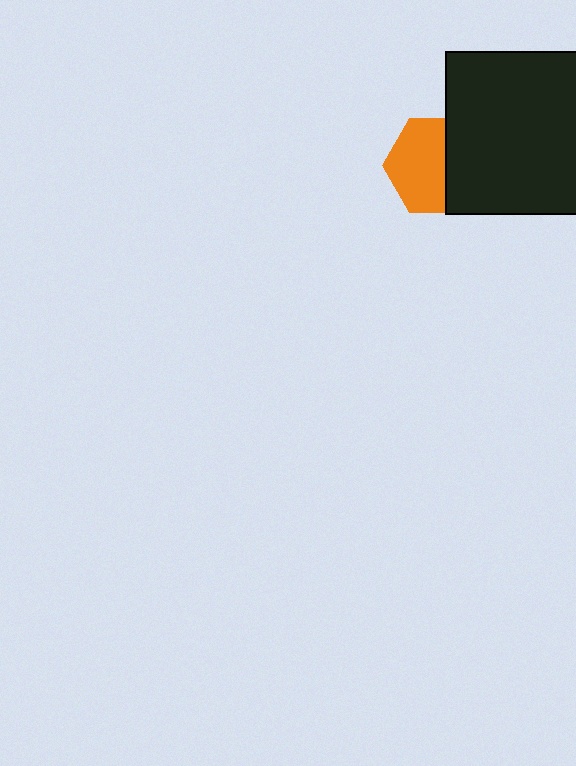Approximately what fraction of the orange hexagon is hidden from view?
Roughly 39% of the orange hexagon is hidden behind the black square.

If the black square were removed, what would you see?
You would see the complete orange hexagon.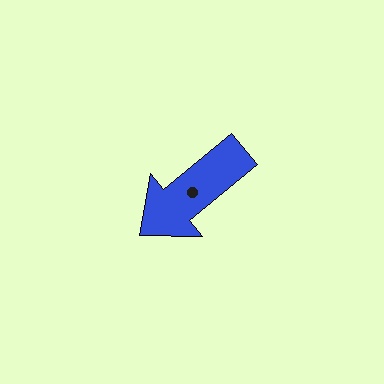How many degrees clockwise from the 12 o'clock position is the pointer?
Approximately 231 degrees.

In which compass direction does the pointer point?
Southwest.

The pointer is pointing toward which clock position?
Roughly 8 o'clock.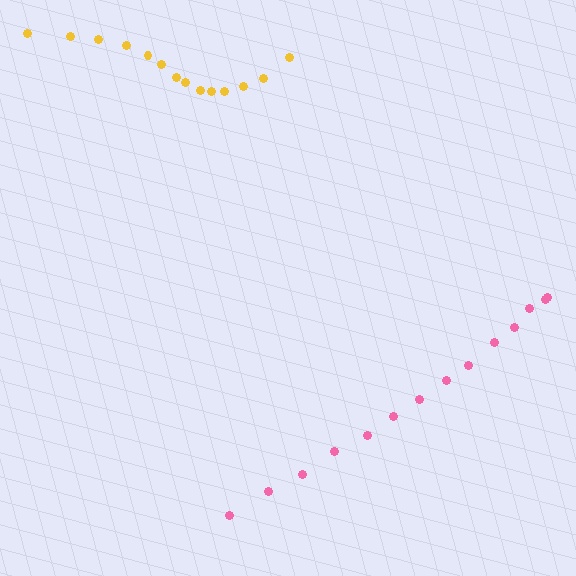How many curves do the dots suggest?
There are 2 distinct paths.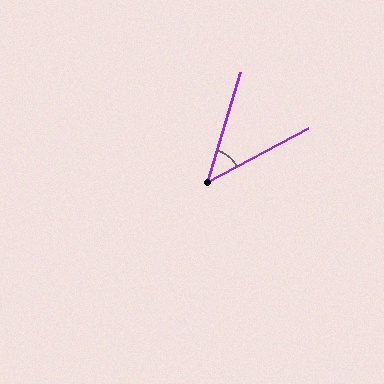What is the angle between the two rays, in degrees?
Approximately 45 degrees.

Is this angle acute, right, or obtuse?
It is acute.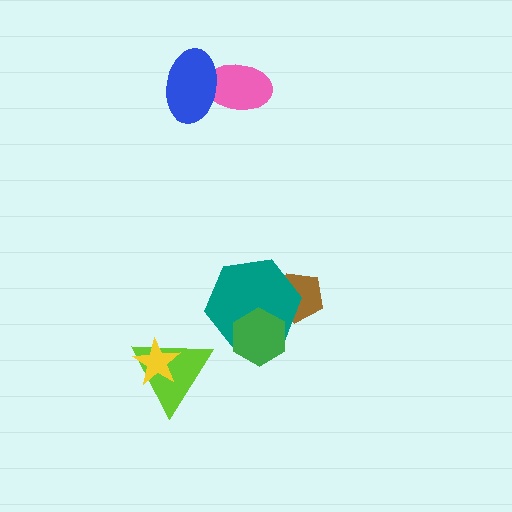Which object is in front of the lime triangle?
The yellow star is in front of the lime triangle.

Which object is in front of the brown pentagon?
The teal hexagon is in front of the brown pentagon.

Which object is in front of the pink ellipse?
The blue ellipse is in front of the pink ellipse.